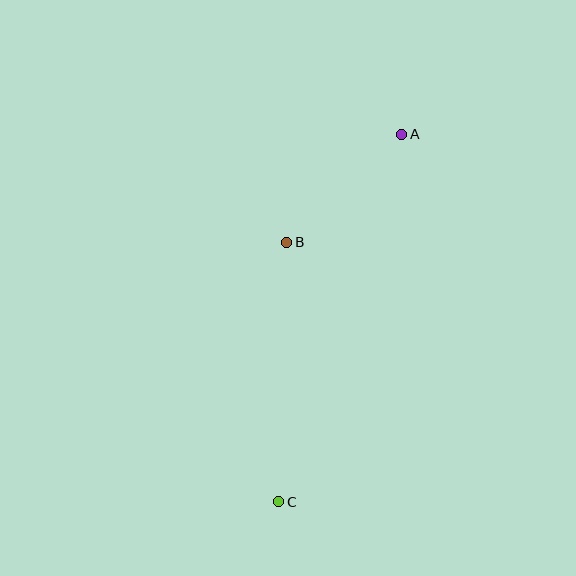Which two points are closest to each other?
Points A and B are closest to each other.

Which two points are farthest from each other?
Points A and C are farthest from each other.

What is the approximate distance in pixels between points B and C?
The distance between B and C is approximately 260 pixels.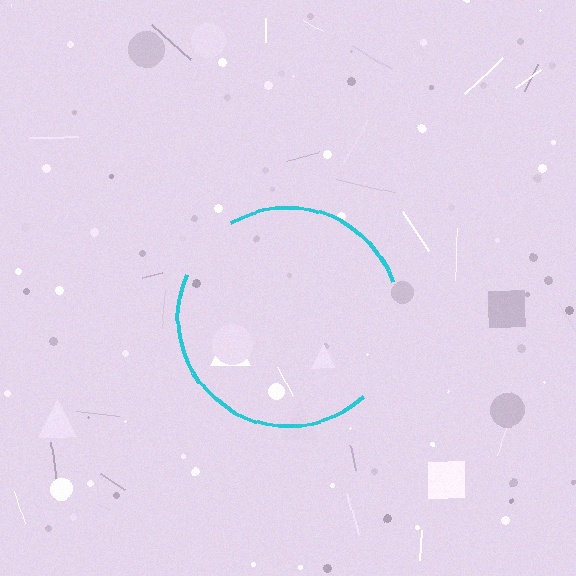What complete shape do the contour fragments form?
The contour fragments form a circle.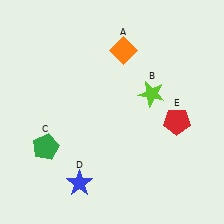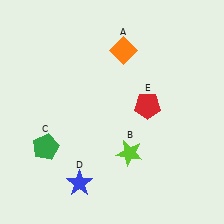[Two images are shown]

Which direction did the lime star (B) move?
The lime star (B) moved down.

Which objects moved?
The objects that moved are: the lime star (B), the red pentagon (E).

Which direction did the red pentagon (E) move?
The red pentagon (E) moved left.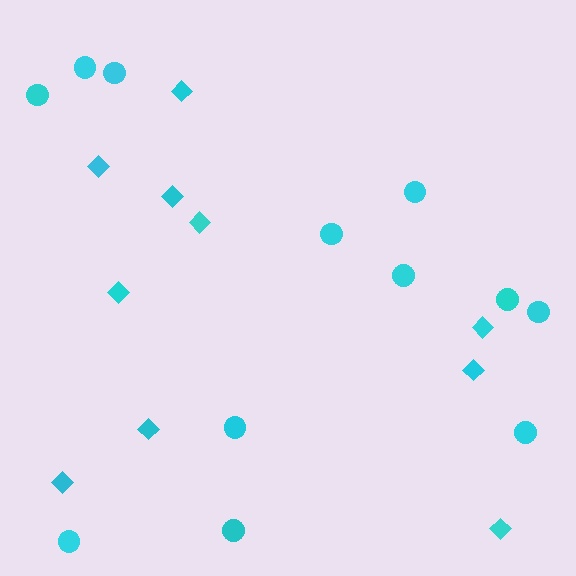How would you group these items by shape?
There are 2 groups: one group of diamonds (10) and one group of circles (12).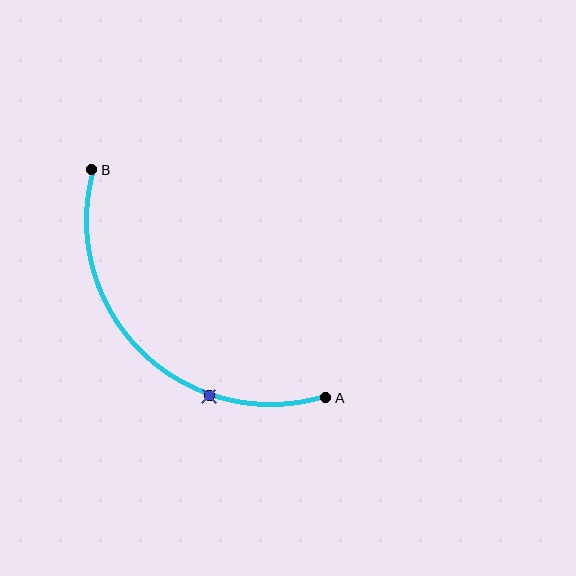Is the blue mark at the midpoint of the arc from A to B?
No. The blue mark lies on the arc but is closer to endpoint A. The arc midpoint would be at the point on the curve equidistant along the arc from both A and B.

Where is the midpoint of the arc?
The arc midpoint is the point on the curve farthest from the straight line joining A and B. It sits below and to the left of that line.